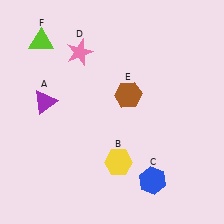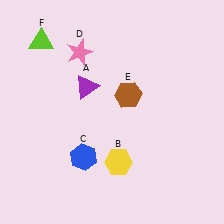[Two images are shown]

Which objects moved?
The objects that moved are: the purple triangle (A), the blue hexagon (C).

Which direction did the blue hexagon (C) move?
The blue hexagon (C) moved left.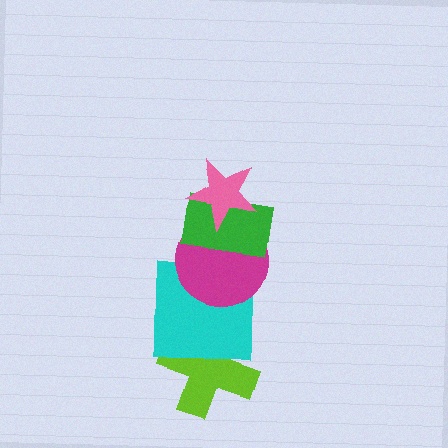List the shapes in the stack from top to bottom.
From top to bottom: the pink star, the green rectangle, the magenta circle, the cyan square, the lime cross.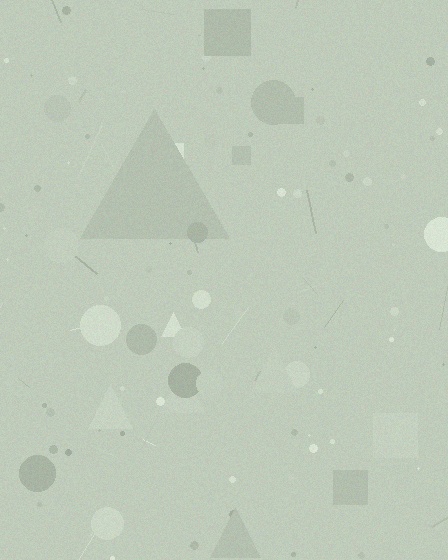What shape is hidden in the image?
A triangle is hidden in the image.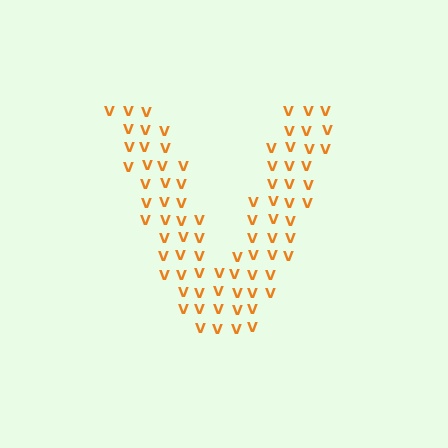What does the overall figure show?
The overall figure shows the letter V.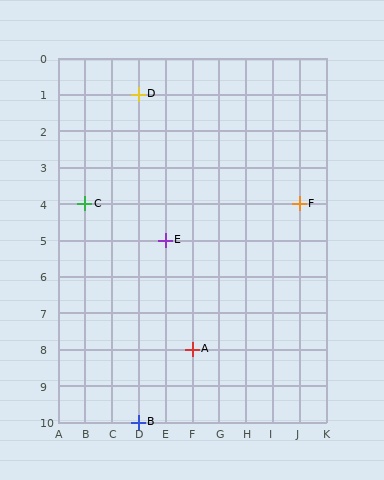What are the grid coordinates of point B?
Point B is at grid coordinates (D, 10).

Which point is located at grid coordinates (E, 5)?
Point E is at (E, 5).